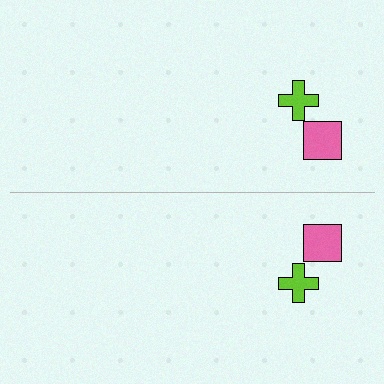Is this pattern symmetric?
Yes, this pattern has bilateral (reflection) symmetry.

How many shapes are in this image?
There are 4 shapes in this image.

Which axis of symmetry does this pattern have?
The pattern has a horizontal axis of symmetry running through the center of the image.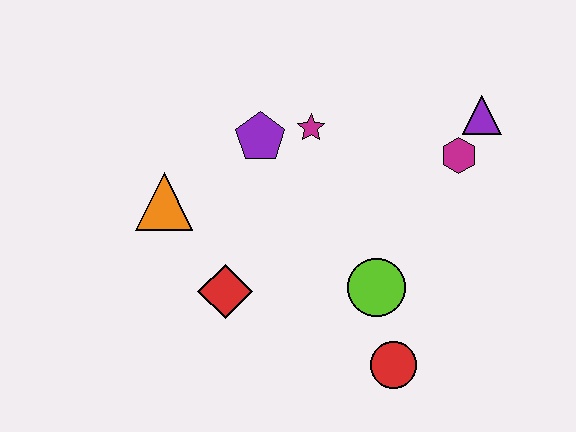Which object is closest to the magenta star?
The purple pentagon is closest to the magenta star.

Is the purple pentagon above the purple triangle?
No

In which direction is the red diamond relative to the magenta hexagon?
The red diamond is to the left of the magenta hexagon.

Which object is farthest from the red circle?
The orange triangle is farthest from the red circle.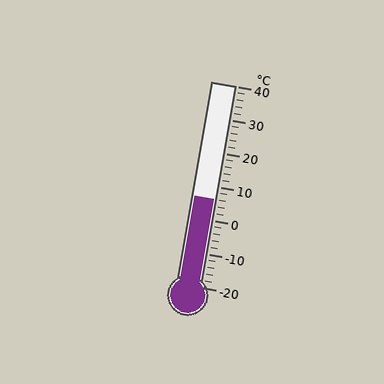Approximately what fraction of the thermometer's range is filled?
The thermometer is filled to approximately 45% of its range.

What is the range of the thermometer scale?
The thermometer scale ranges from -20°C to 40°C.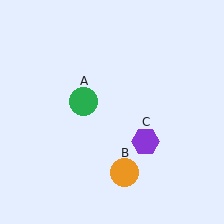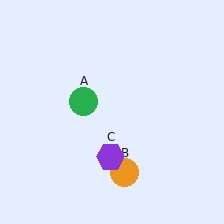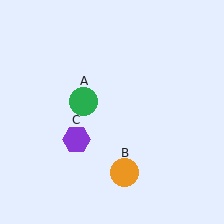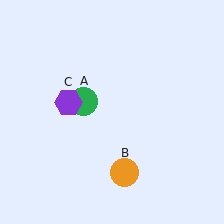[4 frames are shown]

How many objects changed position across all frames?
1 object changed position: purple hexagon (object C).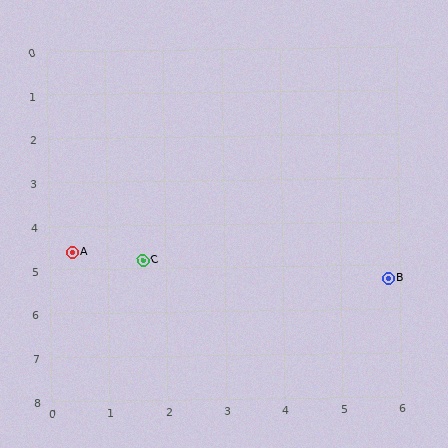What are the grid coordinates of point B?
Point B is at approximately (5.8, 5.3).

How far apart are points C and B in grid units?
Points C and B are about 4.2 grid units apart.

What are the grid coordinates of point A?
Point A is at approximately (0.4, 4.6).